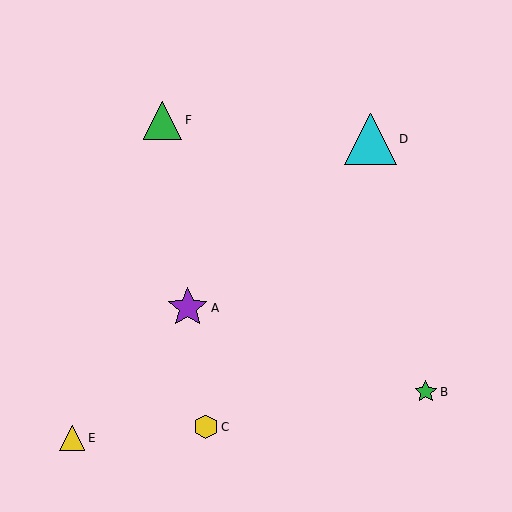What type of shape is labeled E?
Shape E is a yellow triangle.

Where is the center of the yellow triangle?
The center of the yellow triangle is at (72, 438).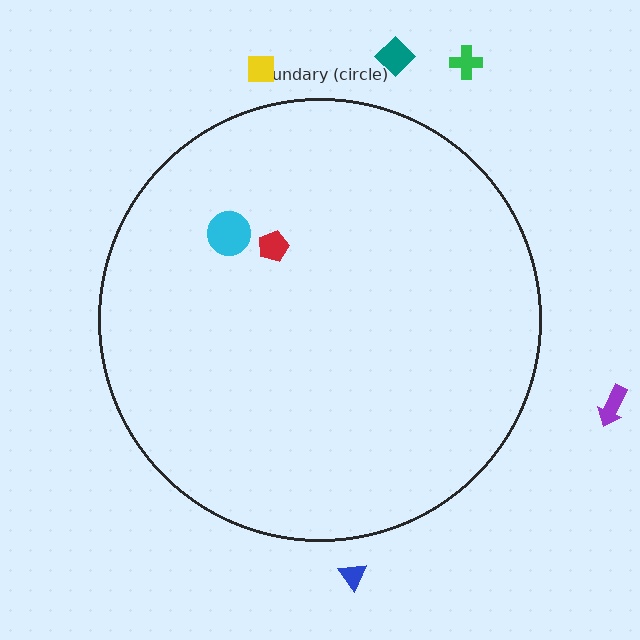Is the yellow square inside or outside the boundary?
Outside.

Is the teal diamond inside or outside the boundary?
Outside.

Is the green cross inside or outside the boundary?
Outside.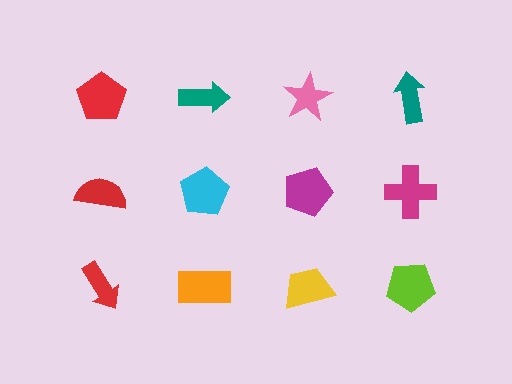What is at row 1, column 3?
A pink star.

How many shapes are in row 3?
4 shapes.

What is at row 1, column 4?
A teal arrow.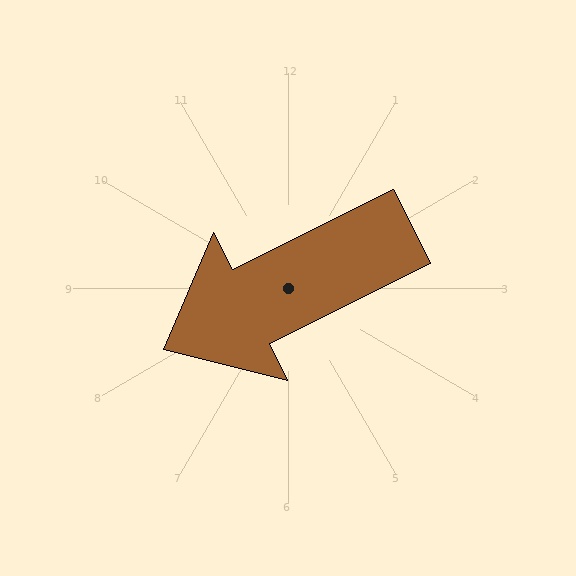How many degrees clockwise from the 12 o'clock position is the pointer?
Approximately 244 degrees.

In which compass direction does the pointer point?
Southwest.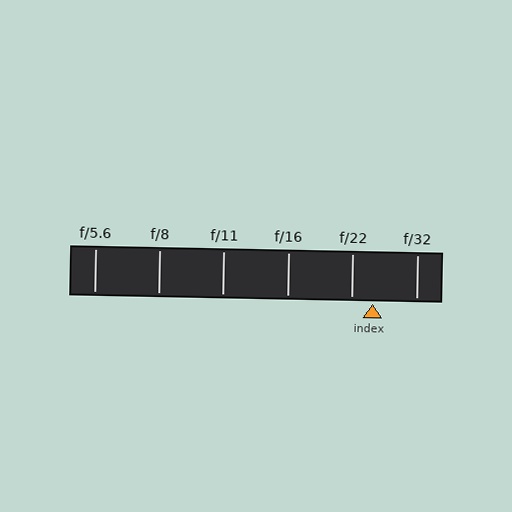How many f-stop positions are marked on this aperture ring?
There are 6 f-stop positions marked.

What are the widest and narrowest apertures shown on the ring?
The widest aperture shown is f/5.6 and the narrowest is f/32.